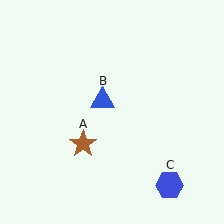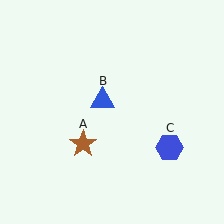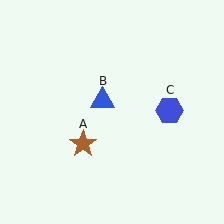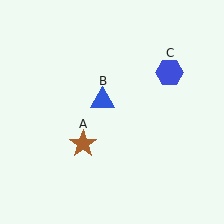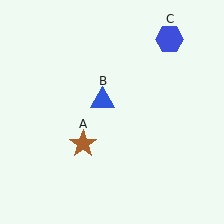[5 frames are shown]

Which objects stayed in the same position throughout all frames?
Brown star (object A) and blue triangle (object B) remained stationary.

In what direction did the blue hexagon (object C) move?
The blue hexagon (object C) moved up.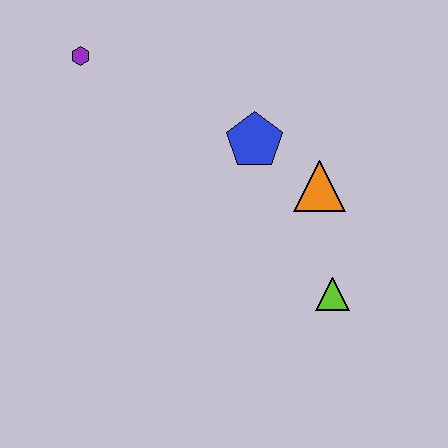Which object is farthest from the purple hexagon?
The lime triangle is farthest from the purple hexagon.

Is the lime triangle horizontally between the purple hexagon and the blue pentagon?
No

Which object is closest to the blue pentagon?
The orange triangle is closest to the blue pentagon.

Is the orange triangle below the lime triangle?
No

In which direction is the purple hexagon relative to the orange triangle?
The purple hexagon is to the left of the orange triangle.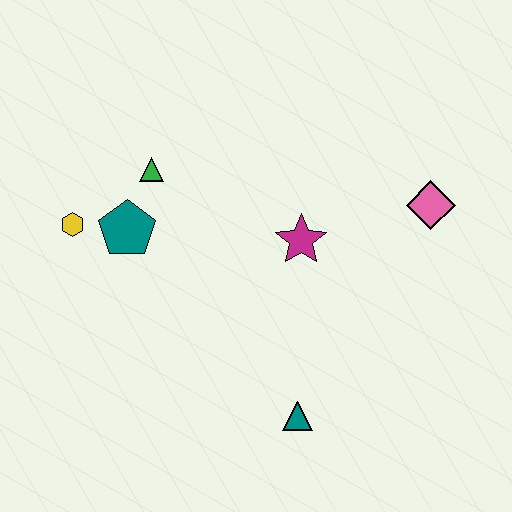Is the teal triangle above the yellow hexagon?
No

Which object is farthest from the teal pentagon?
The pink diamond is farthest from the teal pentagon.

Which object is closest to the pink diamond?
The magenta star is closest to the pink diamond.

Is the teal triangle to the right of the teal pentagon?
Yes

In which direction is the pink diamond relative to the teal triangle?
The pink diamond is above the teal triangle.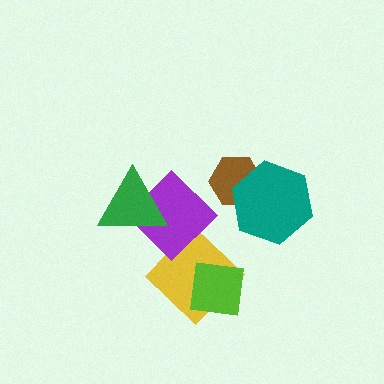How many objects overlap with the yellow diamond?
2 objects overlap with the yellow diamond.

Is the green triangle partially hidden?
No, no other shape covers it.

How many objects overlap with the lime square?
1 object overlaps with the lime square.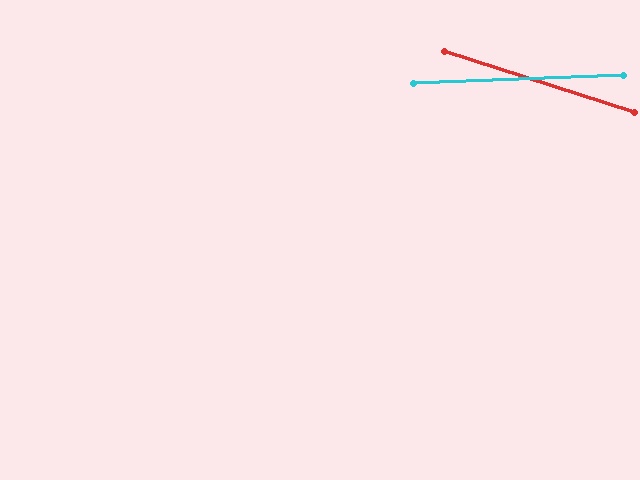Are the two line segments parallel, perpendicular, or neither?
Neither parallel nor perpendicular — they differ by about 20°.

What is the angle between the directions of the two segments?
Approximately 20 degrees.